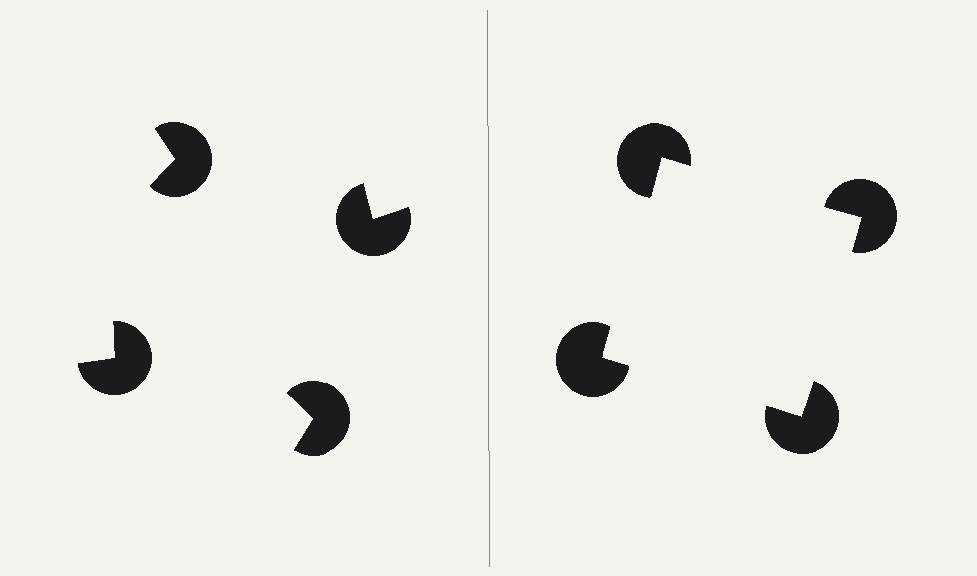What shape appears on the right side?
An illusory square.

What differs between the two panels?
The pac-man discs are positioned identically on both sides; only the wedge orientations differ. On the right they align to a square; on the left they are misaligned.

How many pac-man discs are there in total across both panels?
8 — 4 on each side.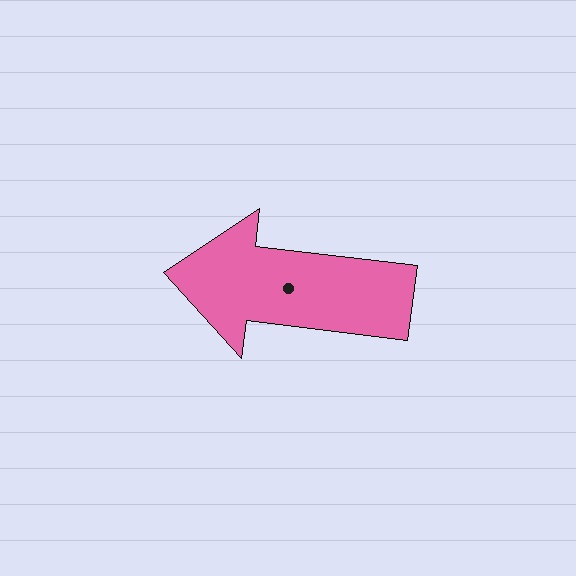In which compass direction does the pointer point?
West.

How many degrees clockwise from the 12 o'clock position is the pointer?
Approximately 277 degrees.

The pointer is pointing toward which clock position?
Roughly 9 o'clock.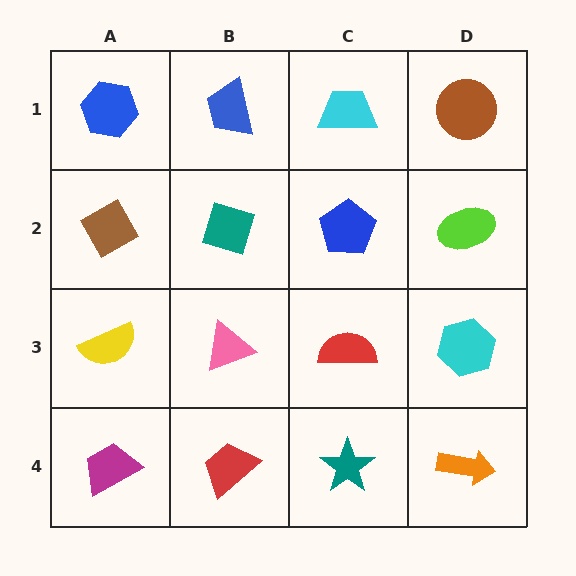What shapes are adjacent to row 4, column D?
A cyan hexagon (row 3, column D), a teal star (row 4, column C).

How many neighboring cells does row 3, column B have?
4.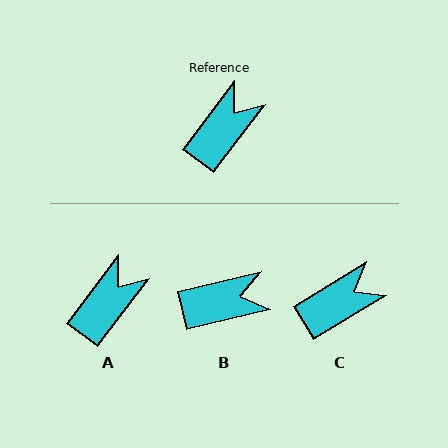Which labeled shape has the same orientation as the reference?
A.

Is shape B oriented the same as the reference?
No, it is off by about 40 degrees.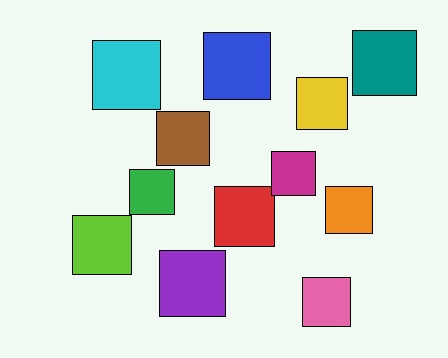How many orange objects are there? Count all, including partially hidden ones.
There is 1 orange object.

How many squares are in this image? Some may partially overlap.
There are 12 squares.